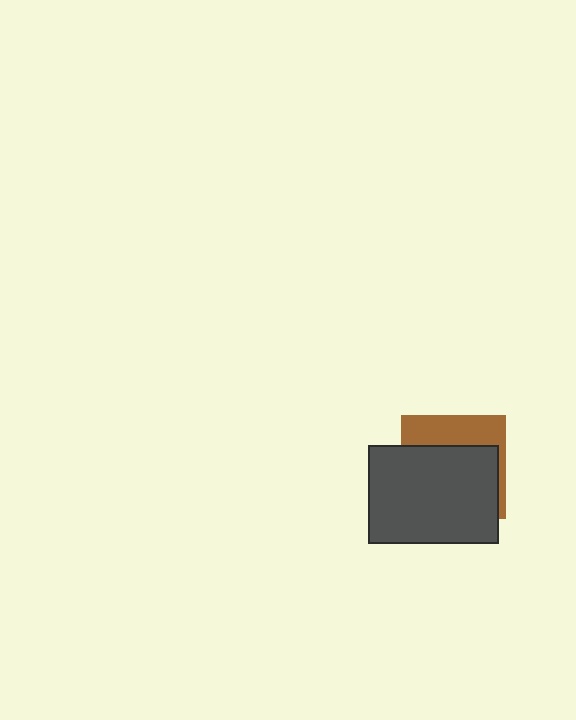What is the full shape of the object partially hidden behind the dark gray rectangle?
The partially hidden object is a brown square.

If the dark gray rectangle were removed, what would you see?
You would see the complete brown square.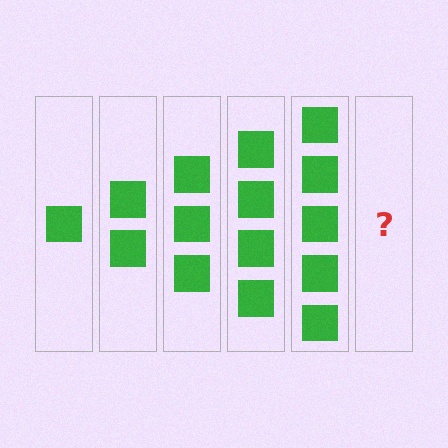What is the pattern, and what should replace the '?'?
The pattern is that each step adds one more square. The '?' should be 6 squares.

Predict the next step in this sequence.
The next step is 6 squares.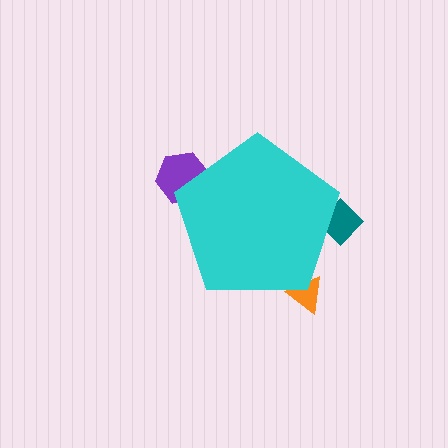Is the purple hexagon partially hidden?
Yes, the purple hexagon is partially hidden behind the cyan pentagon.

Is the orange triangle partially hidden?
Yes, the orange triangle is partially hidden behind the cyan pentagon.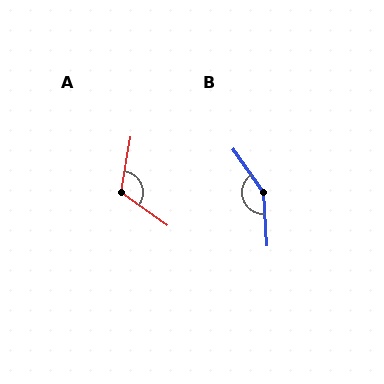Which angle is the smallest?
A, at approximately 115 degrees.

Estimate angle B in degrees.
Approximately 149 degrees.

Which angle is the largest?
B, at approximately 149 degrees.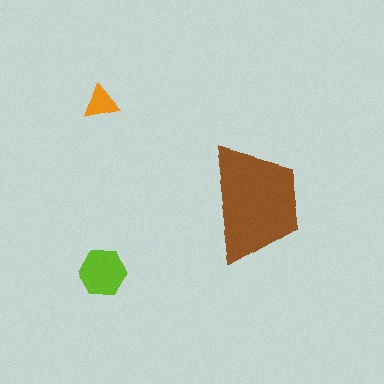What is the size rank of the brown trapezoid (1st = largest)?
1st.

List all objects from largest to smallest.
The brown trapezoid, the lime hexagon, the orange triangle.